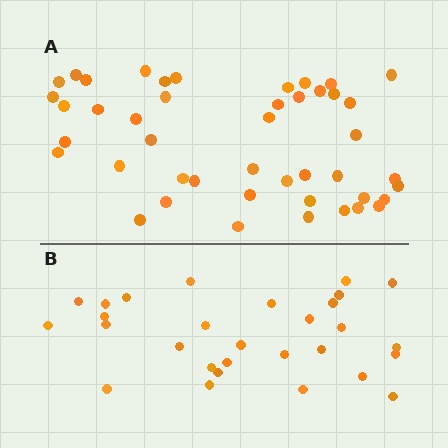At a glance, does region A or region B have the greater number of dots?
Region A (the top region) has more dots.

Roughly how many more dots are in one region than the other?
Region A has approximately 15 more dots than region B.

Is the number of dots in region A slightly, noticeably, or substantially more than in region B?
Region A has substantially more. The ratio is roughly 1.6 to 1.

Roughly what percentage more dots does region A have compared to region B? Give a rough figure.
About 55% more.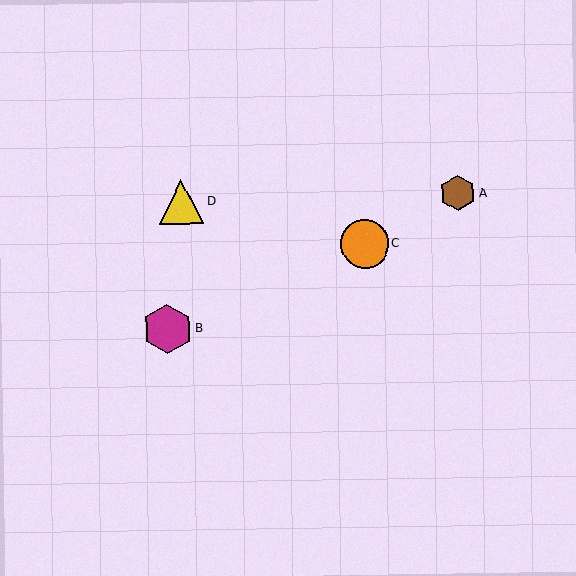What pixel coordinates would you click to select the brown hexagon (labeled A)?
Click at (458, 193) to select the brown hexagon A.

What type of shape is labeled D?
Shape D is a yellow triangle.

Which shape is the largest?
The magenta hexagon (labeled B) is the largest.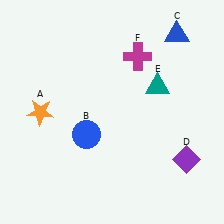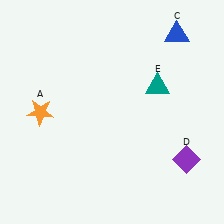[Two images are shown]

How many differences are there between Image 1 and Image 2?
There are 2 differences between the two images.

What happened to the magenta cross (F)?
The magenta cross (F) was removed in Image 2. It was in the top-right area of Image 1.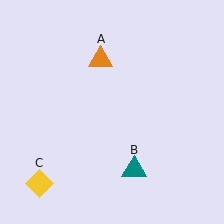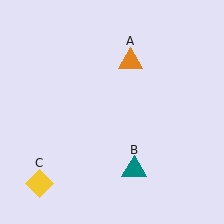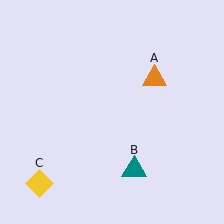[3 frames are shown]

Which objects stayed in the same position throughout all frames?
Teal triangle (object B) and yellow diamond (object C) remained stationary.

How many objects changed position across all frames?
1 object changed position: orange triangle (object A).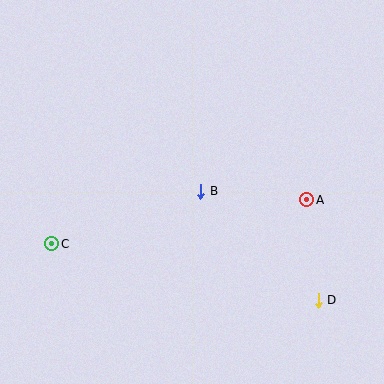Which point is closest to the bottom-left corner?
Point C is closest to the bottom-left corner.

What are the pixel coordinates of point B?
Point B is at (201, 191).